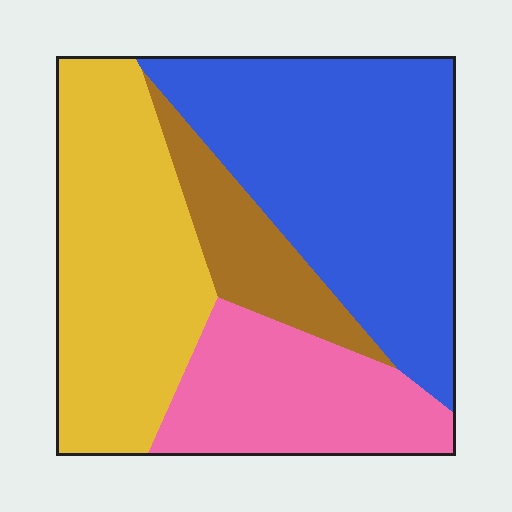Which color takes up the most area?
Blue, at roughly 40%.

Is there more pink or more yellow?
Yellow.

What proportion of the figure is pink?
Pink covers roughly 20% of the figure.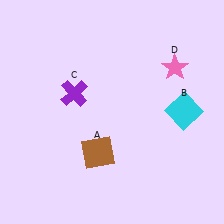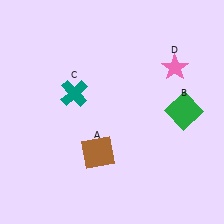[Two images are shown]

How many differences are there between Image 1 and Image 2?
There are 2 differences between the two images.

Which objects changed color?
B changed from cyan to green. C changed from purple to teal.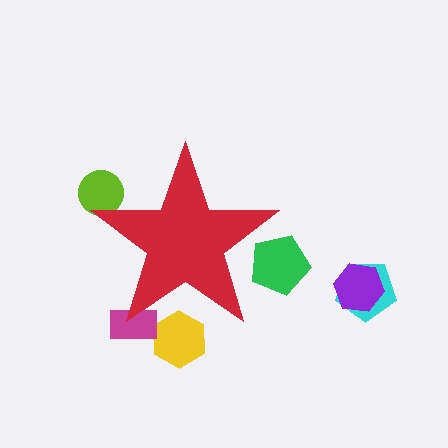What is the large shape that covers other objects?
A red star.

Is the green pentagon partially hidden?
Yes, the green pentagon is partially hidden behind the red star.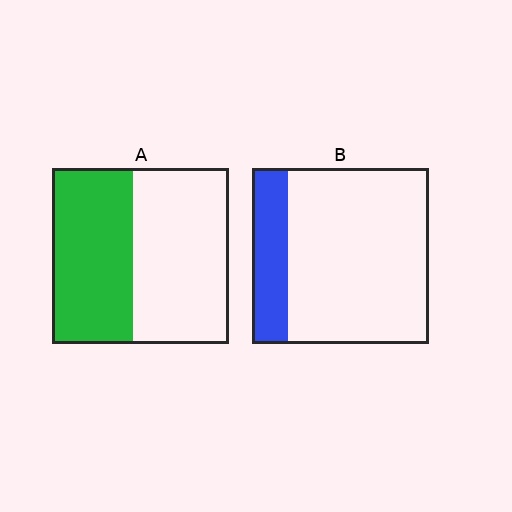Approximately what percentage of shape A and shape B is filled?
A is approximately 45% and B is approximately 20%.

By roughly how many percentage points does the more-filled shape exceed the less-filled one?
By roughly 25 percentage points (A over B).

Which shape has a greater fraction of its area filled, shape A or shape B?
Shape A.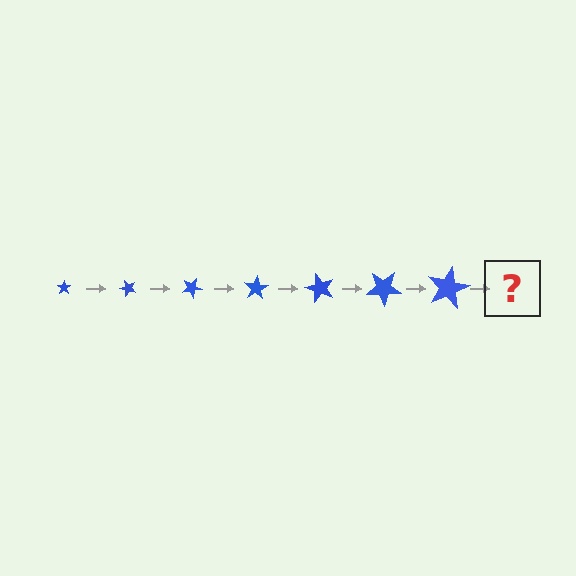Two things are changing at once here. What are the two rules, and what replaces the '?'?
The two rules are that the star grows larger each step and it rotates 50 degrees each step. The '?' should be a star, larger than the previous one and rotated 350 degrees from the start.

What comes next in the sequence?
The next element should be a star, larger than the previous one and rotated 350 degrees from the start.